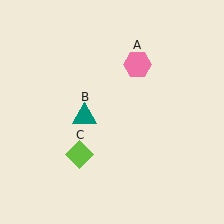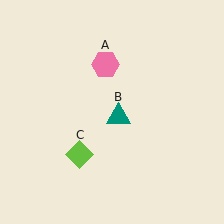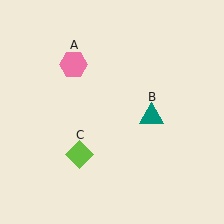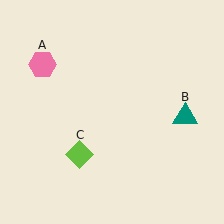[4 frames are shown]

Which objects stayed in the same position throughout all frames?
Lime diamond (object C) remained stationary.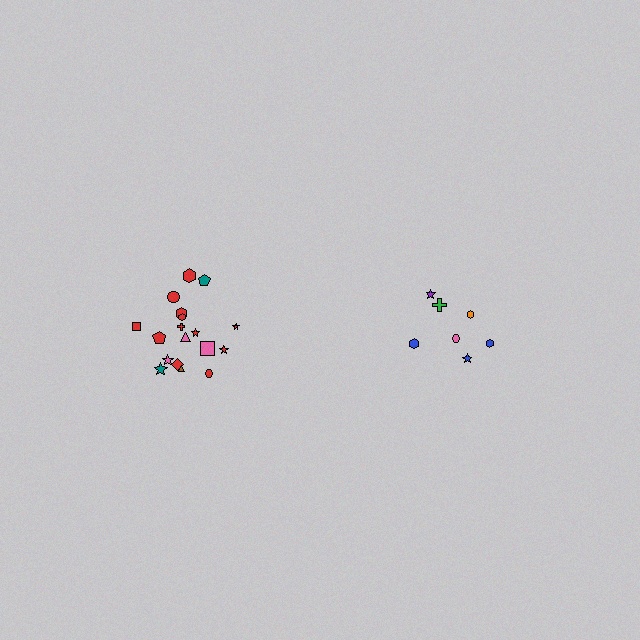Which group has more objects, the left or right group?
The left group.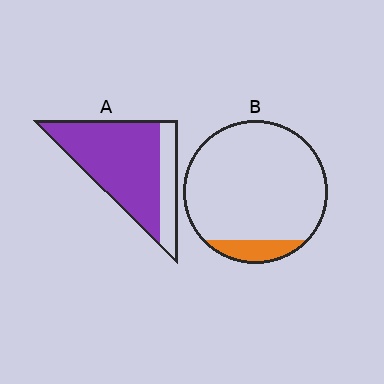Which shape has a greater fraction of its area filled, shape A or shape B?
Shape A.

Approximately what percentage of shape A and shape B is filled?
A is approximately 75% and B is approximately 10%.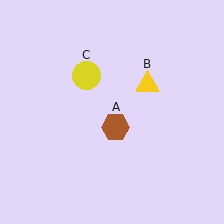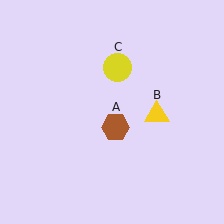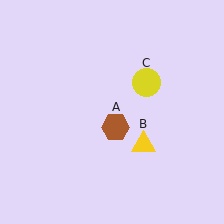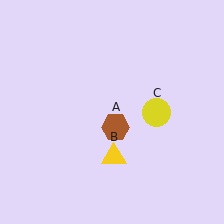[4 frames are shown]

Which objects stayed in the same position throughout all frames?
Brown hexagon (object A) remained stationary.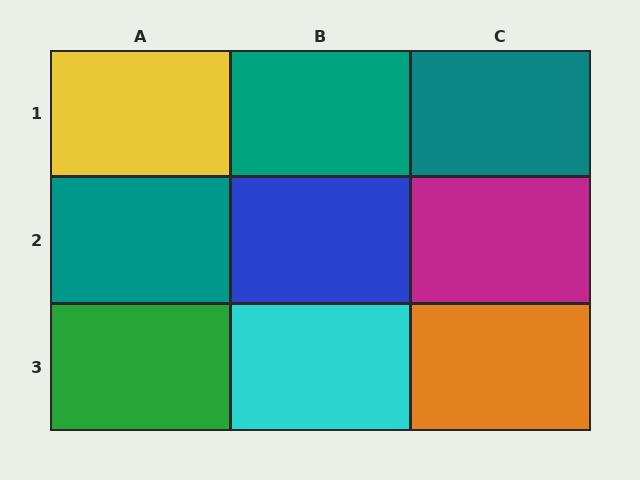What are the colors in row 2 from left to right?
Teal, blue, magenta.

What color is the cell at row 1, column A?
Yellow.